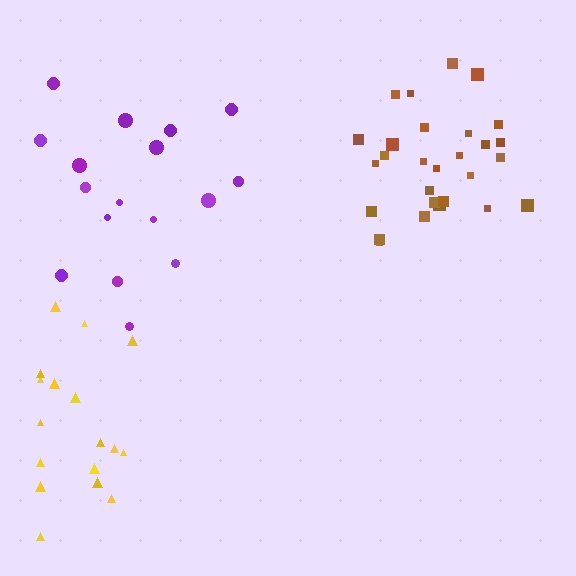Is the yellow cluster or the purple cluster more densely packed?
Yellow.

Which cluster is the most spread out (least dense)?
Purple.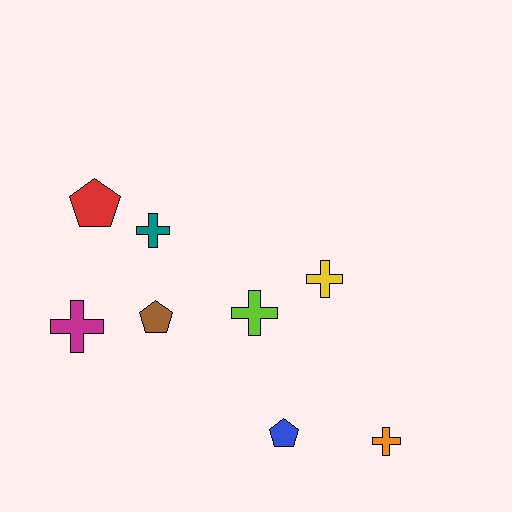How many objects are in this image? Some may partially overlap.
There are 8 objects.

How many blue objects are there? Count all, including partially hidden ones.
There is 1 blue object.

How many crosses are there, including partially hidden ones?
There are 5 crosses.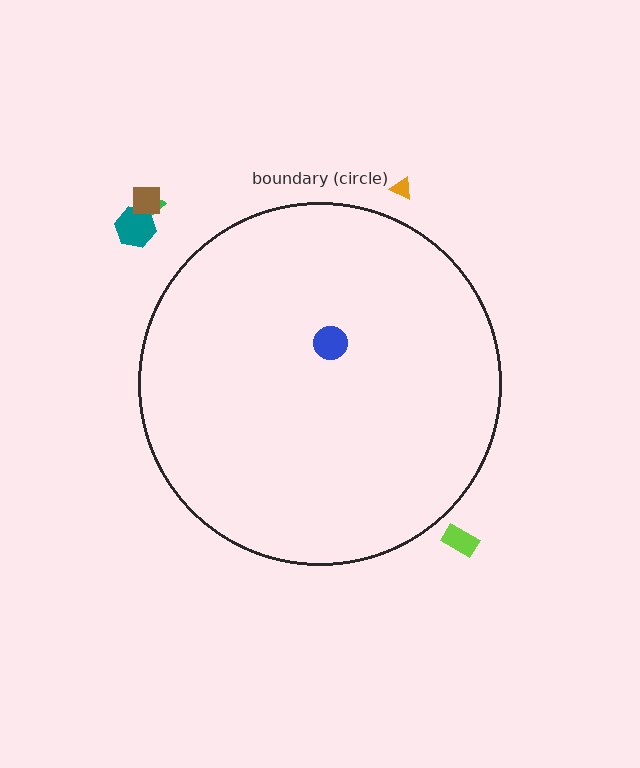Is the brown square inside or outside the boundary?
Outside.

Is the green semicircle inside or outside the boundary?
Outside.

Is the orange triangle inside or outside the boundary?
Outside.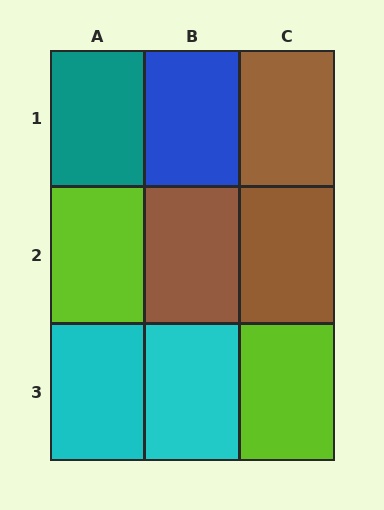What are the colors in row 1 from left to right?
Teal, blue, brown.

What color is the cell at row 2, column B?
Brown.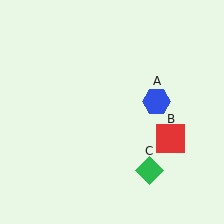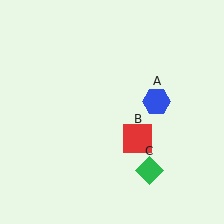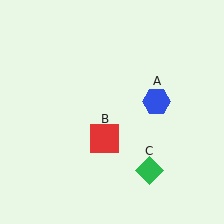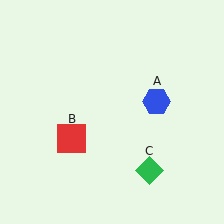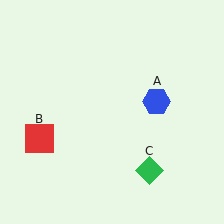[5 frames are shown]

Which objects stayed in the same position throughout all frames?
Blue hexagon (object A) and green diamond (object C) remained stationary.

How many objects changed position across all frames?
1 object changed position: red square (object B).